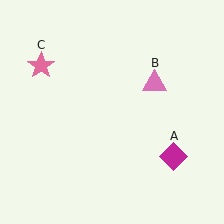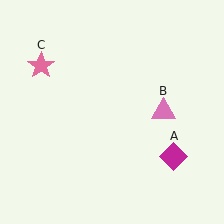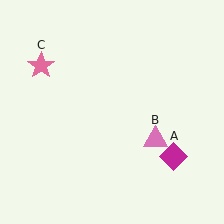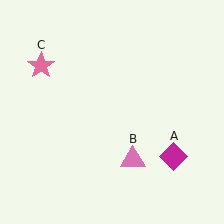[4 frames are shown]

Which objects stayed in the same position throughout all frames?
Magenta diamond (object A) and pink star (object C) remained stationary.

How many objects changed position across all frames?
1 object changed position: pink triangle (object B).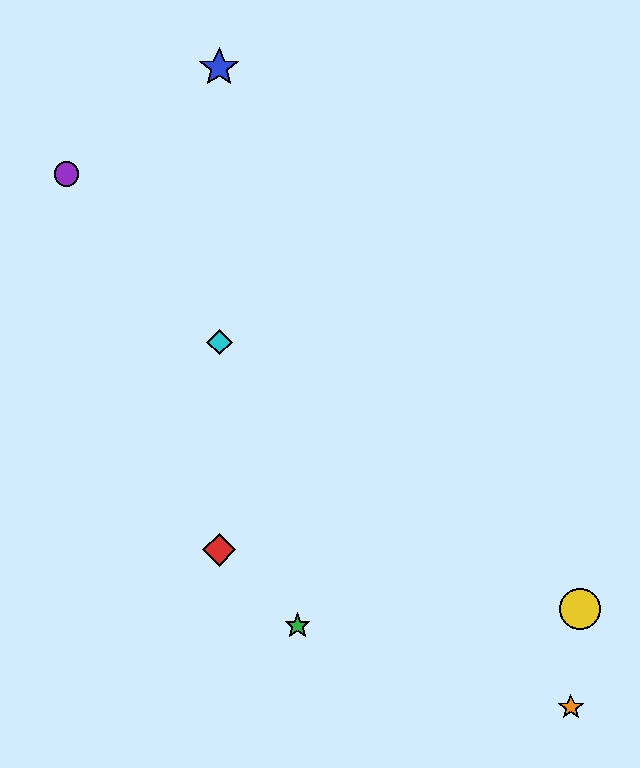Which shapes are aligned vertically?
The red diamond, the blue star, the cyan diamond are aligned vertically.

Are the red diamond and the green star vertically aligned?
No, the red diamond is at x≈219 and the green star is at x≈298.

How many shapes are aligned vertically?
3 shapes (the red diamond, the blue star, the cyan diamond) are aligned vertically.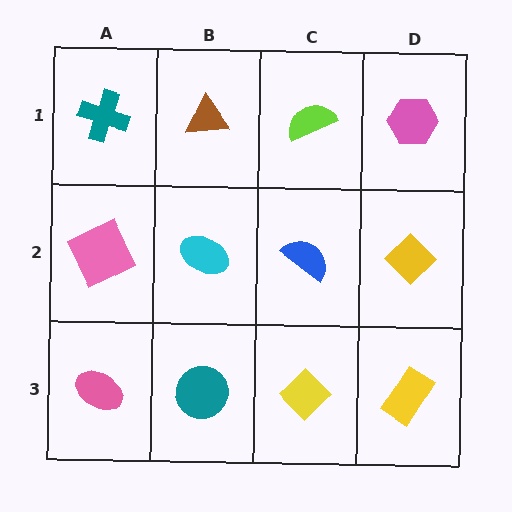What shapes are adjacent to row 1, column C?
A blue semicircle (row 2, column C), a brown triangle (row 1, column B), a pink hexagon (row 1, column D).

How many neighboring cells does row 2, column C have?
4.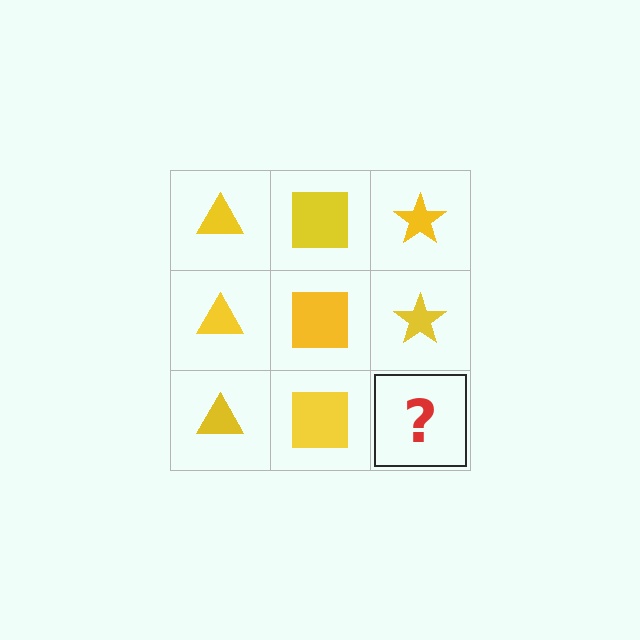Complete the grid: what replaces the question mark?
The question mark should be replaced with a yellow star.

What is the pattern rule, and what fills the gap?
The rule is that each column has a consistent shape. The gap should be filled with a yellow star.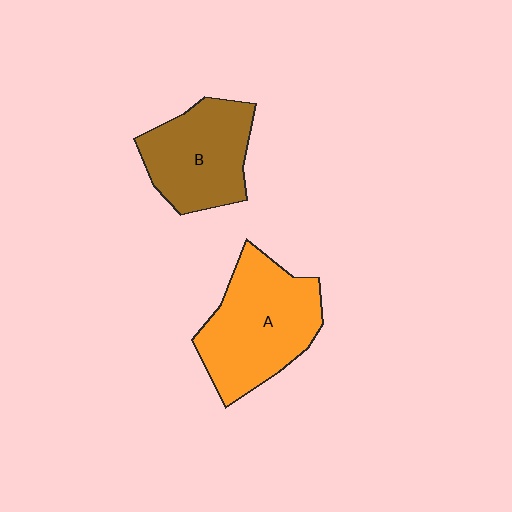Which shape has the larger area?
Shape A (orange).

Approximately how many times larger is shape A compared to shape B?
Approximately 1.2 times.